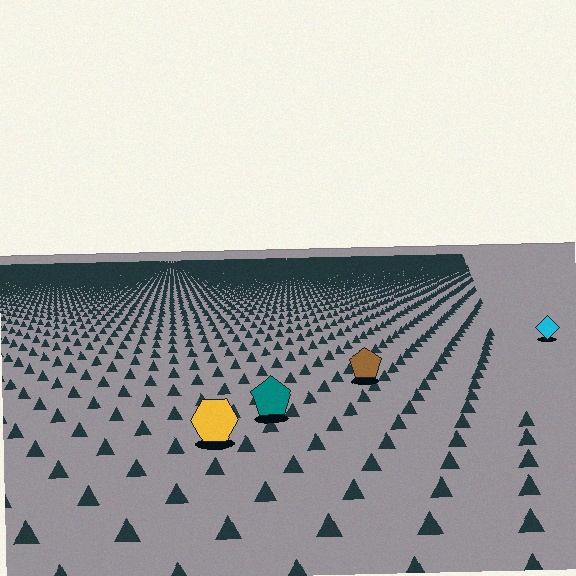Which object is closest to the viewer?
The yellow hexagon is closest. The texture marks near it are larger and more spread out.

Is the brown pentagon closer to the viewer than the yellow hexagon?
No. The yellow hexagon is closer — you can tell from the texture gradient: the ground texture is coarser near it.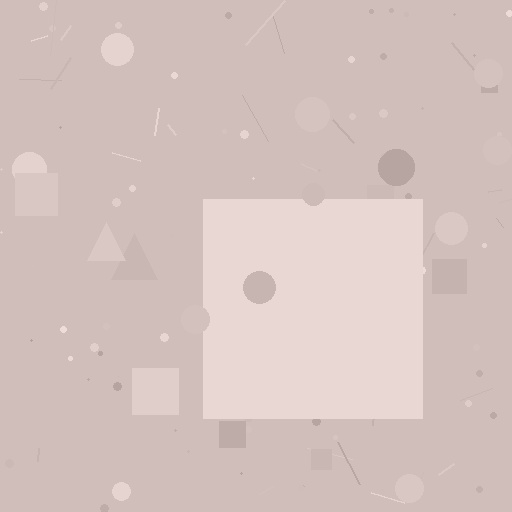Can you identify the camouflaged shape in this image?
The camouflaged shape is a square.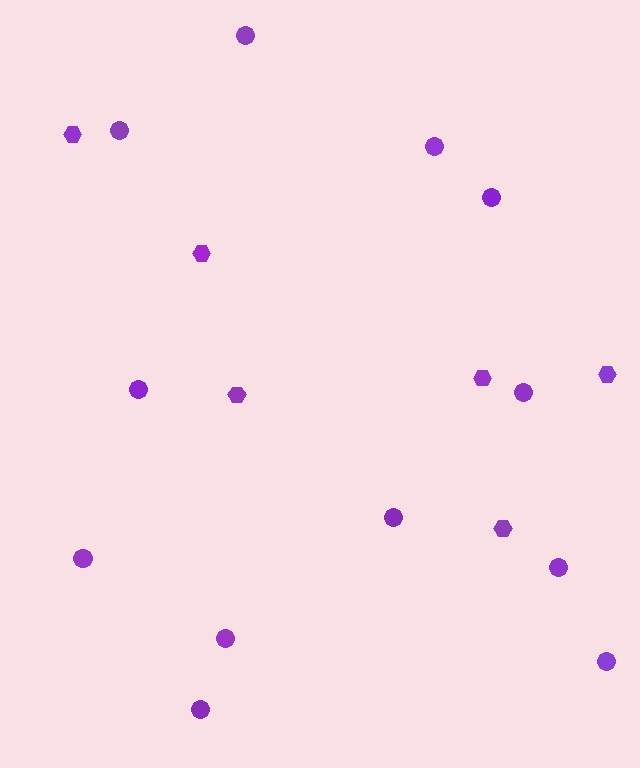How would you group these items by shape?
There are 2 groups: one group of hexagons (6) and one group of circles (12).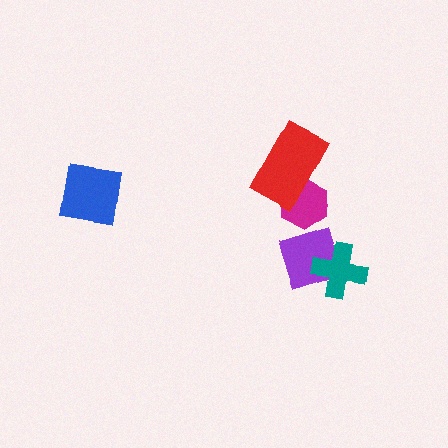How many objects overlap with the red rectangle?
1 object overlaps with the red rectangle.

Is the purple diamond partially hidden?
Yes, it is partially covered by another shape.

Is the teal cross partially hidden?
No, no other shape covers it.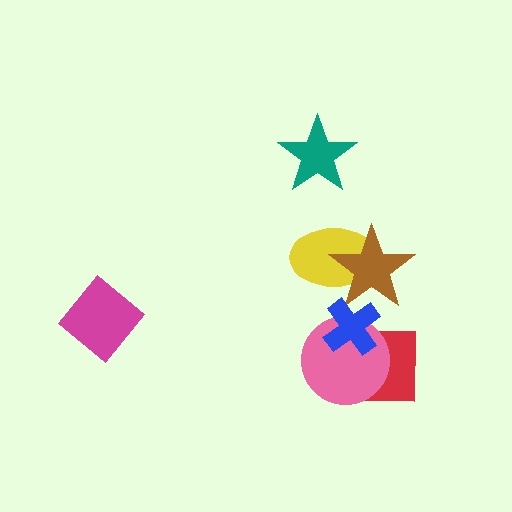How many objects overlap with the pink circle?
2 objects overlap with the pink circle.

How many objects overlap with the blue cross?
3 objects overlap with the blue cross.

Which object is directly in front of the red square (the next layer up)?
The pink circle is directly in front of the red square.